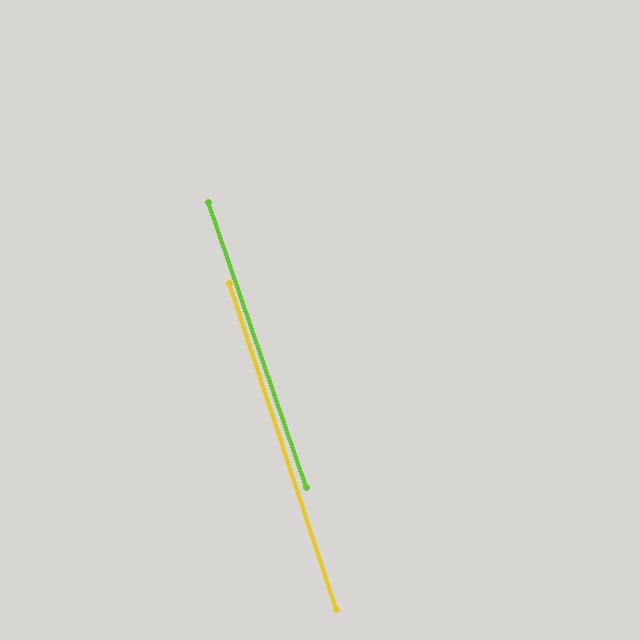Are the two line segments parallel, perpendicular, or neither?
Parallel — their directions differ by only 0.7°.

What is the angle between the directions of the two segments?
Approximately 1 degree.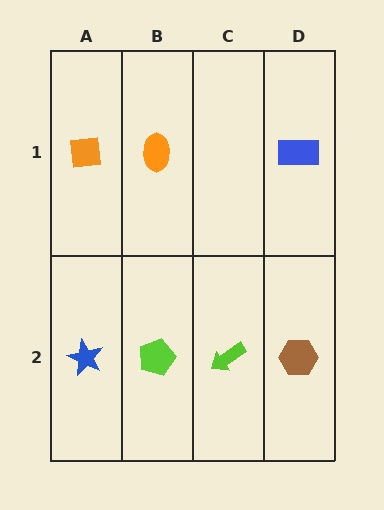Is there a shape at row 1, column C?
No, that cell is empty.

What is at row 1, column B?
An orange ellipse.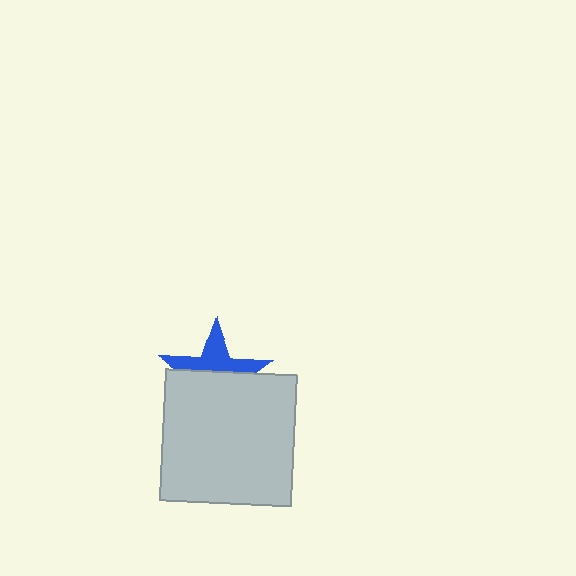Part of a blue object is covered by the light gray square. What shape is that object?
It is a star.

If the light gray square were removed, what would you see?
You would see the complete blue star.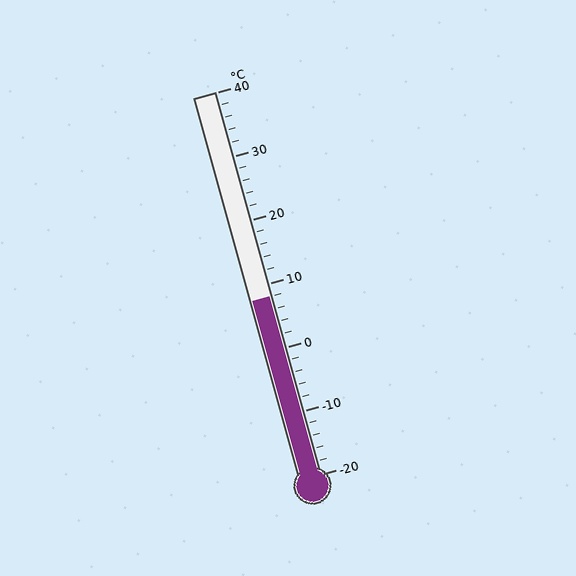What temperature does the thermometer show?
The thermometer shows approximately 8°C.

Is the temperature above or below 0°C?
The temperature is above 0°C.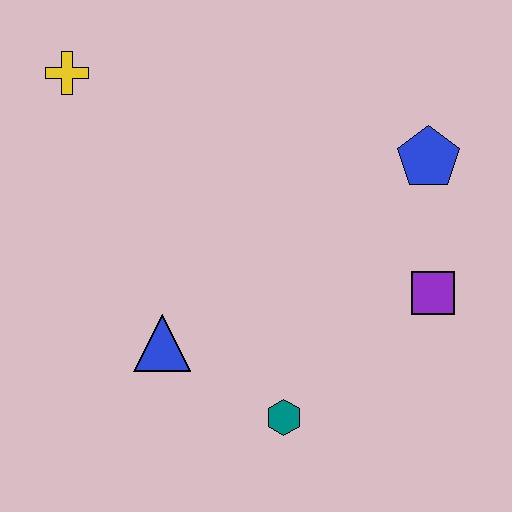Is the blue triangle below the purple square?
Yes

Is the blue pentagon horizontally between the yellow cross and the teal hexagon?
No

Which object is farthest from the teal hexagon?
The yellow cross is farthest from the teal hexagon.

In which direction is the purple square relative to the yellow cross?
The purple square is to the right of the yellow cross.